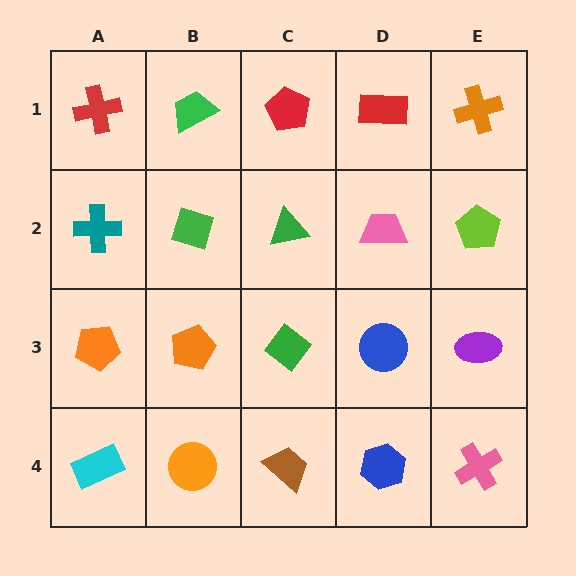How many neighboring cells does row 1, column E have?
2.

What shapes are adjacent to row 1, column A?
A teal cross (row 2, column A), a green trapezoid (row 1, column B).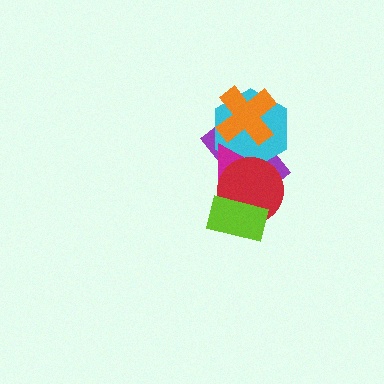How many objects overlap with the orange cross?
2 objects overlap with the orange cross.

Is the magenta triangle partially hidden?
Yes, it is partially covered by another shape.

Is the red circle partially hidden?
Yes, it is partially covered by another shape.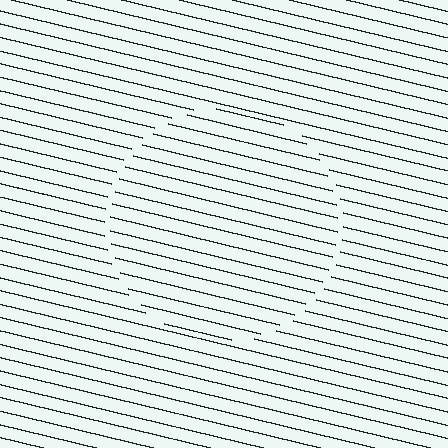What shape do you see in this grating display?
An illusory circle. The interior of the shape contains the same grating, shifted by half a period — the contour is defined by the phase discontinuity where line-ends from the inner and outer gratings abut.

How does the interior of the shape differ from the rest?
The interior of the shape contains the same grating, shifted by half a period — the contour is defined by the phase discontinuity where line-ends from the inner and outer gratings abut.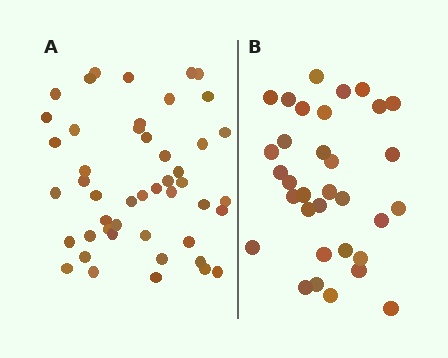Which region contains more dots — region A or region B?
Region A (the left region) has more dots.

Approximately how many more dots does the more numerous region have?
Region A has approximately 15 more dots than region B.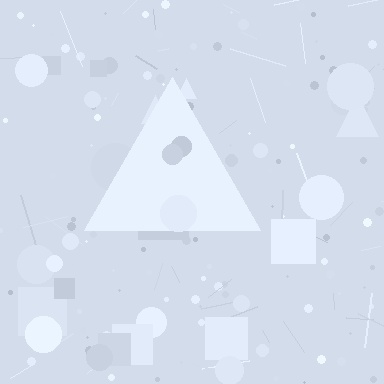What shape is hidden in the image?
A triangle is hidden in the image.